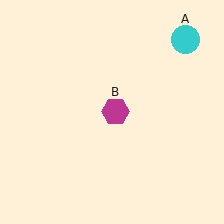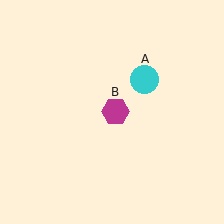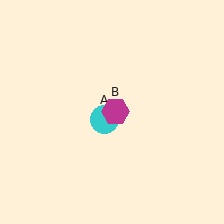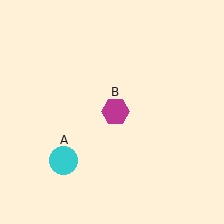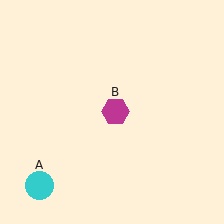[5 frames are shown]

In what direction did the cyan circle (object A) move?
The cyan circle (object A) moved down and to the left.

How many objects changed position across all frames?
1 object changed position: cyan circle (object A).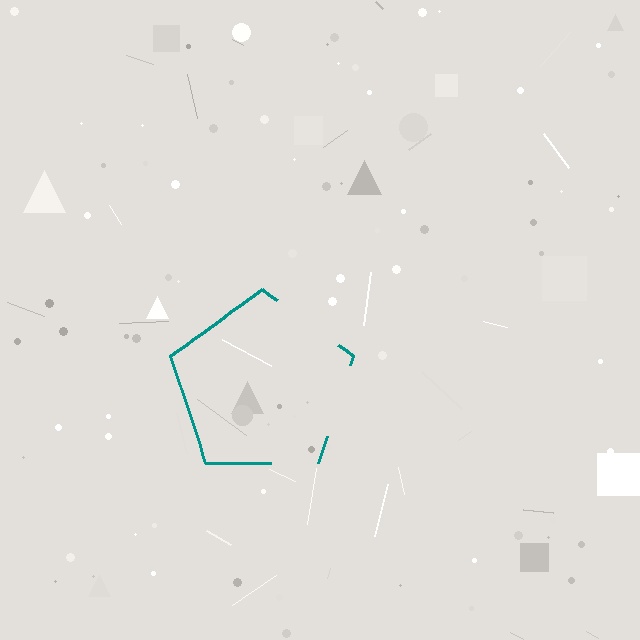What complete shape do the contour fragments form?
The contour fragments form a pentagon.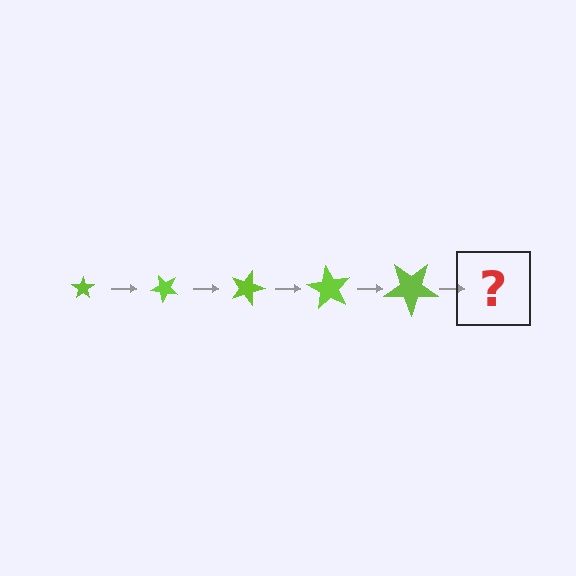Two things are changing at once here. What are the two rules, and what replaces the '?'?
The two rules are that the star grows larger each step and it rotates 45 degrees each step. The '?' should be a star, larger than the previous one and rotated 225 degrees from the start.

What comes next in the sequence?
The next element should be a star, larger than the previous one and rotated 225 degrees from the start.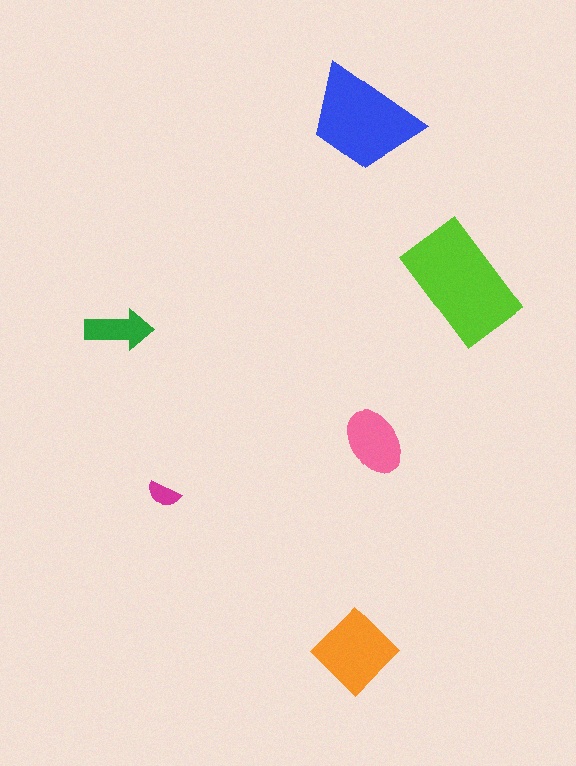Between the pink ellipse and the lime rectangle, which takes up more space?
The lime rectangle.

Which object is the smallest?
The magenta semicircle.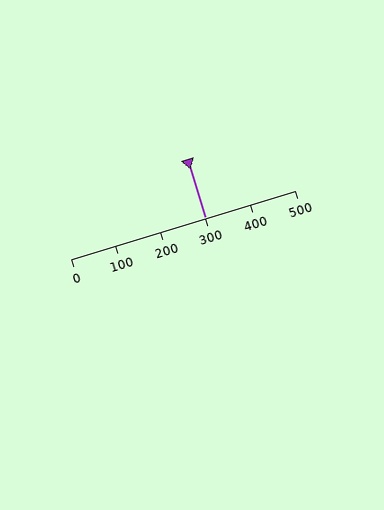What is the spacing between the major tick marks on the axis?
The major ticks are spaced 100 apart.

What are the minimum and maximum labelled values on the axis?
The axis runs from 0 to 500.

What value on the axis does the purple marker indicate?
The marker indicates approximately 300.